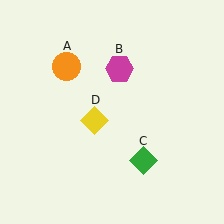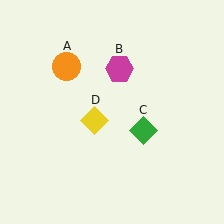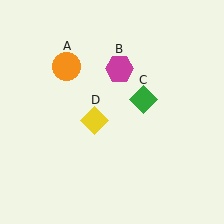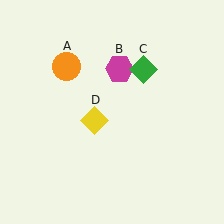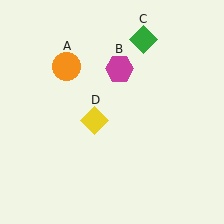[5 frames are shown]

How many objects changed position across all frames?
1 object changed position: green diamond (object C).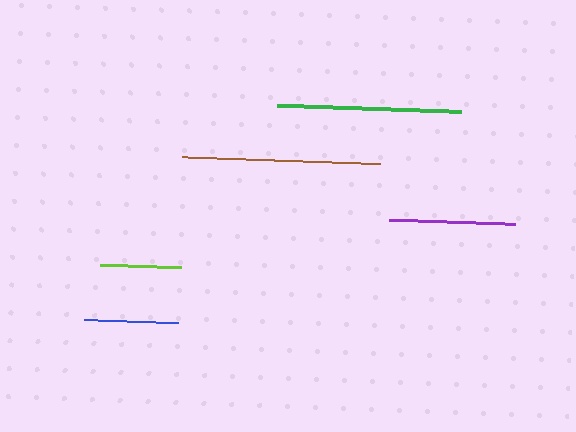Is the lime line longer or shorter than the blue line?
The blue line is longer than the lime line.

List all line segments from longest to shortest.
From longest to shortest: brown, green, purple, blue, lime.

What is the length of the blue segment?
The blue segment is approximately 93 pixels long.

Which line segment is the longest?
The brown line is the longest at approximately 198 pixels.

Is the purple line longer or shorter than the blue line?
The purple line is longer than the blue line.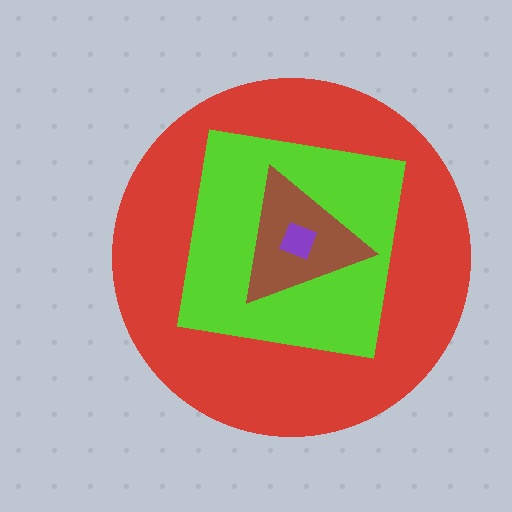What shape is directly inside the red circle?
The lime square.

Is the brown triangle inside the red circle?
Yes.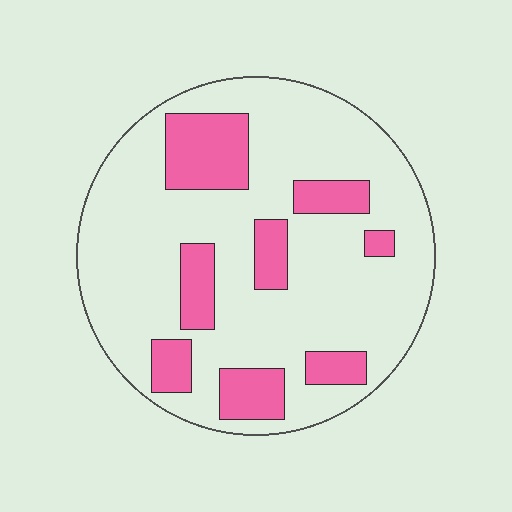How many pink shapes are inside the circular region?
8.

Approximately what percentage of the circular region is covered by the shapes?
Approximately 25%.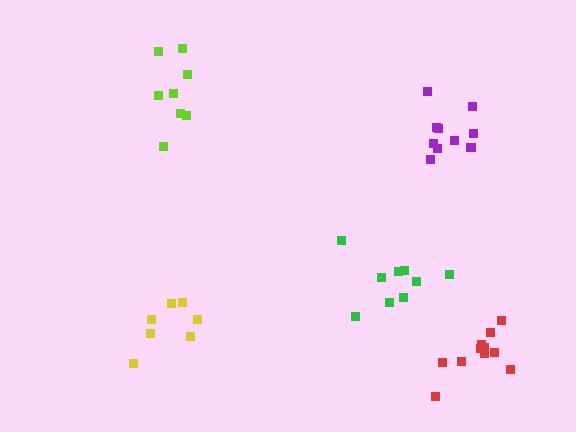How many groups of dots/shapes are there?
There are 5 groups.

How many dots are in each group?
Group 1: 9 dots, Group 2: 10 dots, Group 3: 7 dots, Group 4: 11 dots, Group 5: 8 dots (45 total).